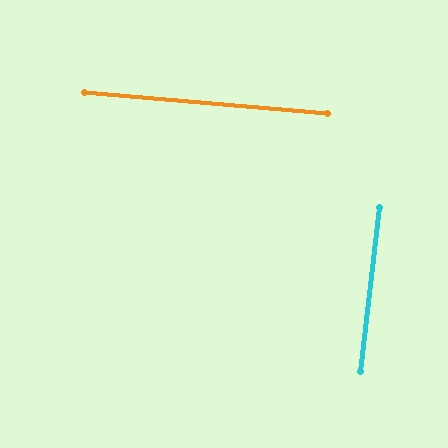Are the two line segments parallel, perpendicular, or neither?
Perpendicular — they meet at approximately 88°.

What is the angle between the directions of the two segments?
Approximately 88 degrees.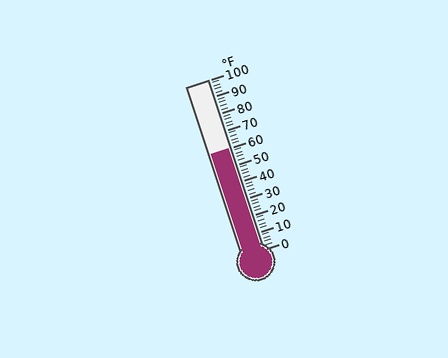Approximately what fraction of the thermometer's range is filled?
The thermometer is filled to approximately 60% of its range.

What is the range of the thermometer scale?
The thermometer scale ranges from 0°F to 100°F.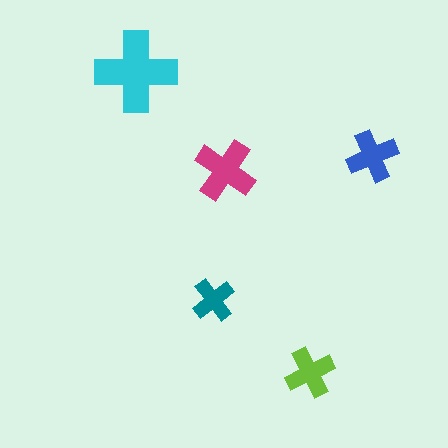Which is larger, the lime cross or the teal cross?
The lime one.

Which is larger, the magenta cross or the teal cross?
The magenta one.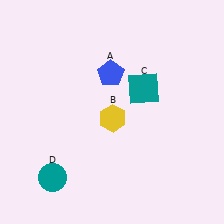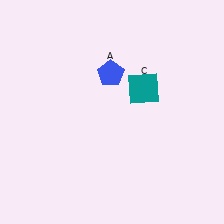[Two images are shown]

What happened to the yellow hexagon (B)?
The yellow hexagon (B) was removed in Image 2. It was in the bottom-right area of Image 1.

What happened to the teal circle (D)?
The teal circle (D) was removed in Image 2. It was in the bottom-left area of Image 1.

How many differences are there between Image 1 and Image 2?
There are 2 differences between the two images.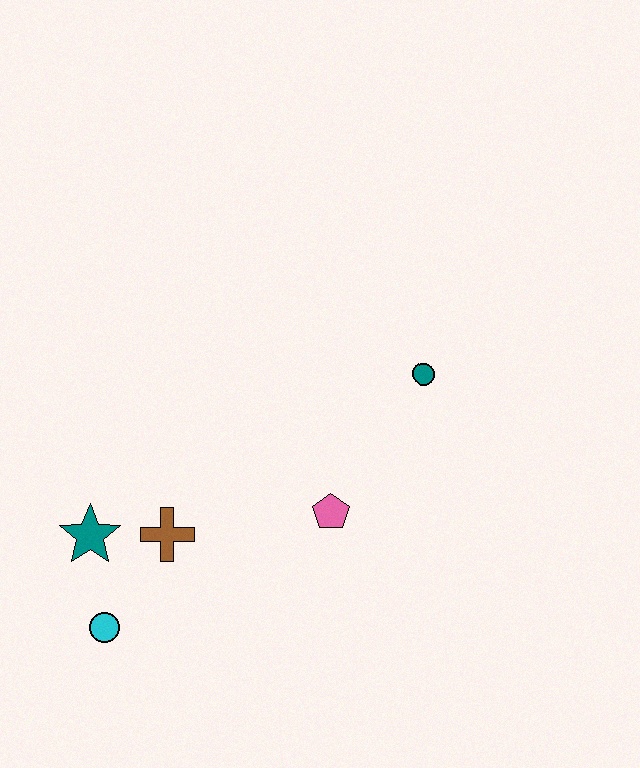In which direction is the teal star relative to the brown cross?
The teal star is to the left of the brown cross.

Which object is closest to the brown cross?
The teal star is closest to the brown cross.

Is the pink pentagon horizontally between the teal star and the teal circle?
Yes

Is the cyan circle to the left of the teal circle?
Yes